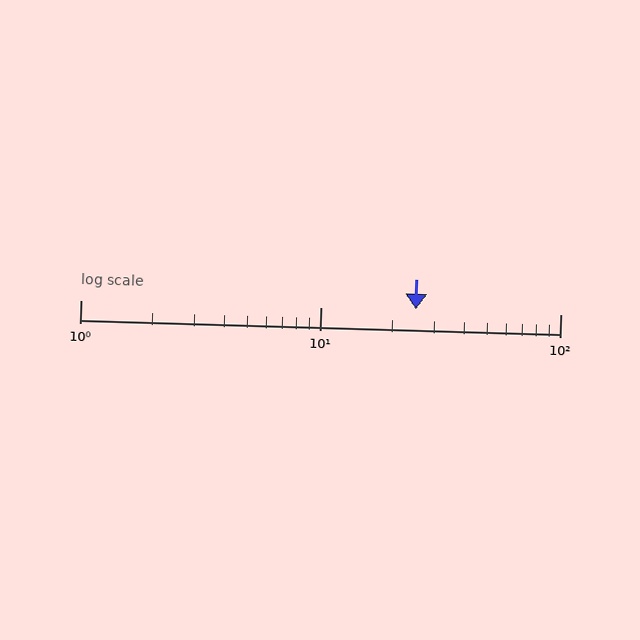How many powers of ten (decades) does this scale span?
The scale spans 2 decades, from 1 to 100.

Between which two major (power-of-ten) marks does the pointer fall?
The pointer is between 10 and 100.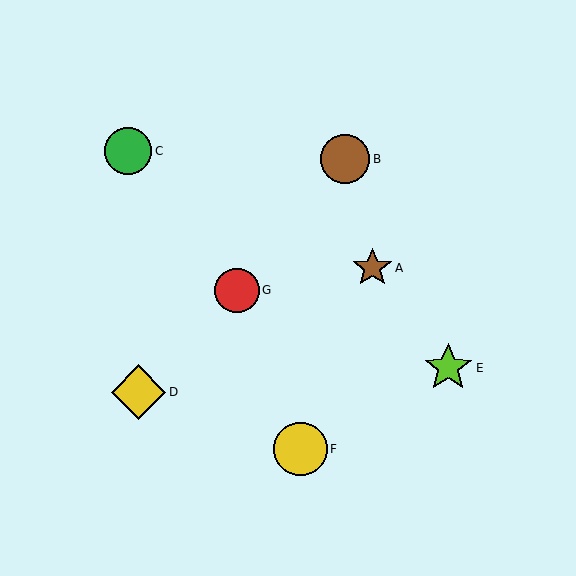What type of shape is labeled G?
Shape G is a red circle.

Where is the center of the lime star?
The center of the lime star is at (448, 368).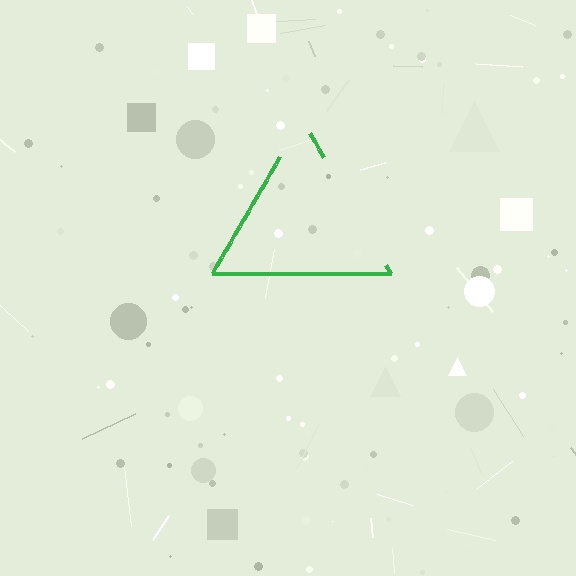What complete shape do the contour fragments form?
The contour fragments form a triangle.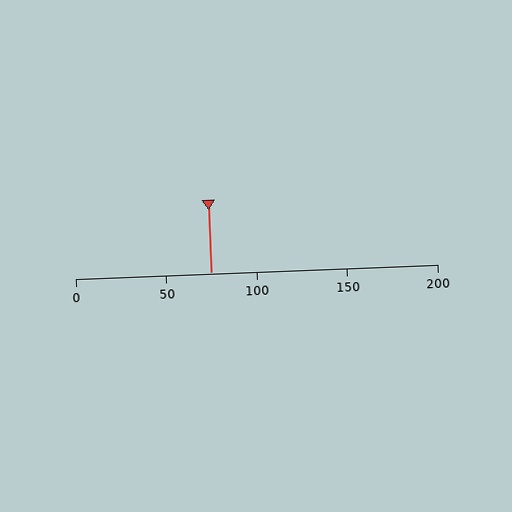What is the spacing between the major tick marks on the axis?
The major ticks are spaced 50 apart.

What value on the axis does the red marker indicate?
The marker indicates approximately 75.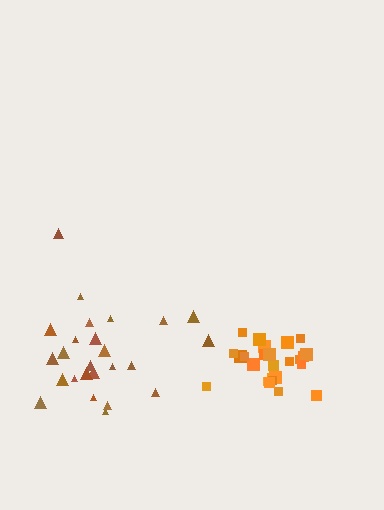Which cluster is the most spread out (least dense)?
Brown.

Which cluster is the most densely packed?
Orange.